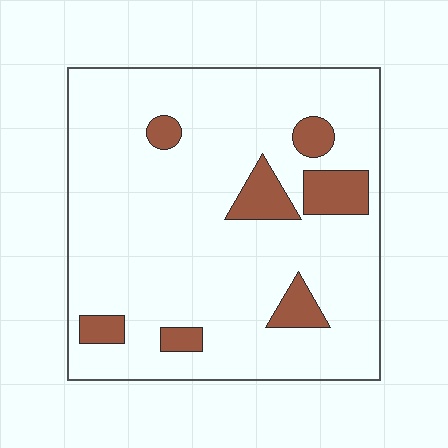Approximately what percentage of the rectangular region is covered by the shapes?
Approximately 15%.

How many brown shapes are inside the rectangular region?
7.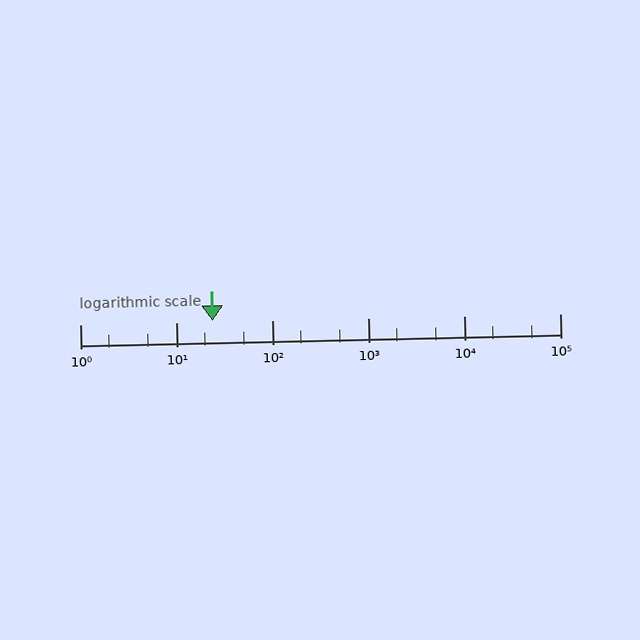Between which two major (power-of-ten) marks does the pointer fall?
The pointer is between 10 and 100.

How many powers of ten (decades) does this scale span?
The scale spans 5 decades, from 1 to 100000.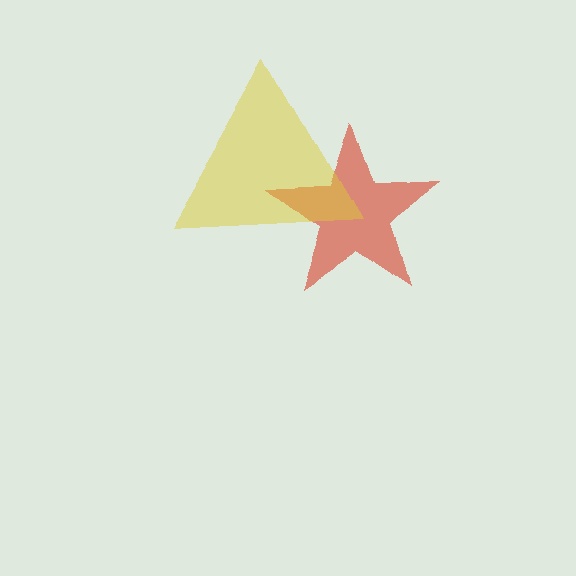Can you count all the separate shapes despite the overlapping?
Yes, there are 2 separate shapes.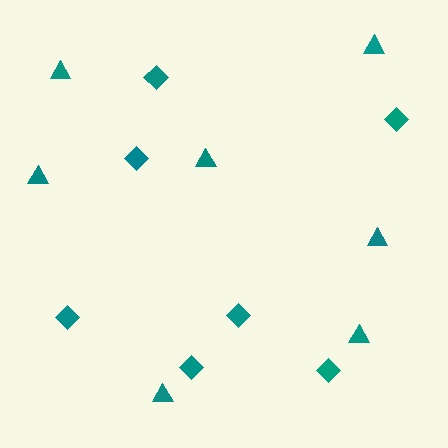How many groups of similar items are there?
There are 2 groups: one group of triangles (7) and one group of diamonds (7).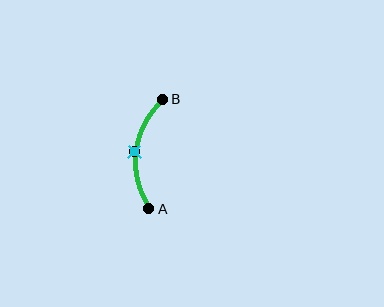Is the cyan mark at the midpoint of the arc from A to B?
Yes. The cyan mark lies on the arc at equal arc-length from both A and B — it is the arc midpoint.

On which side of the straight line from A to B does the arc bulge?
The arc bulges to the left of the straight line connecting A and B.